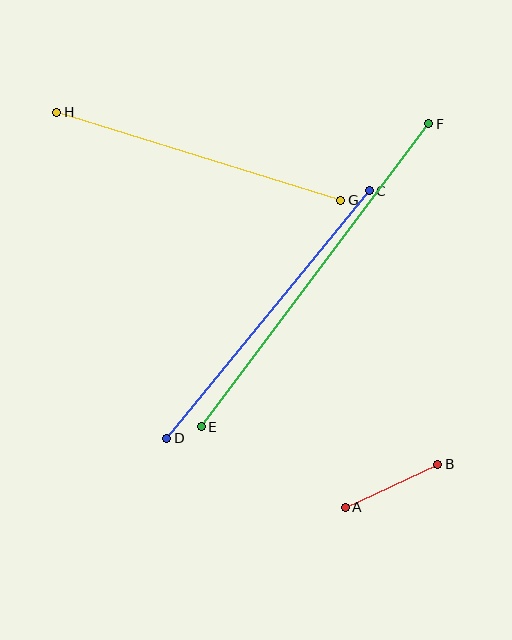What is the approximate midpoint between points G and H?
The midpoint is at approximately (199, 156) pixels.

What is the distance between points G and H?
The distance is approximately 297 pixels.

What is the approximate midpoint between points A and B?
The midpoint is at approximately (391, 486) pixels.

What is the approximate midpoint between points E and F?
The midpoint is at approximately (315, 275) pixels.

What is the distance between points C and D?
The distance is approximately 320 pixels.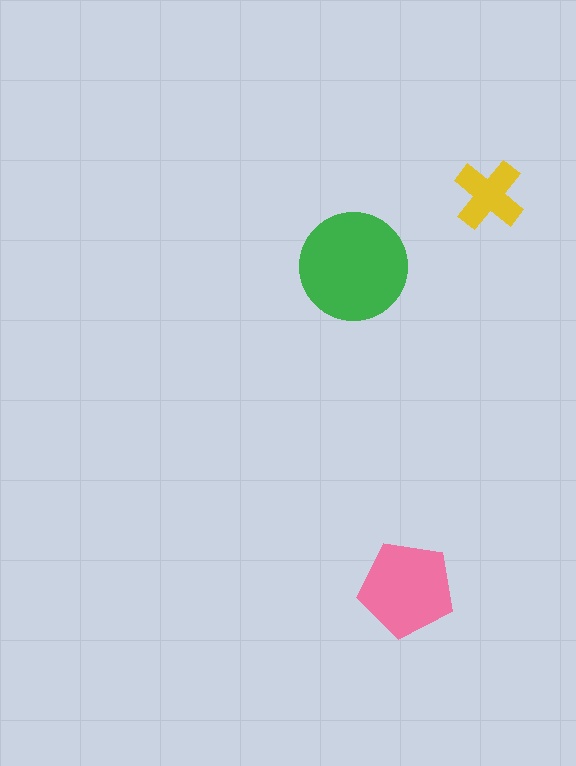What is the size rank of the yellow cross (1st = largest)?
3rd.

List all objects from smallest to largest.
The yellow cross, the pink pentagon, the green circle.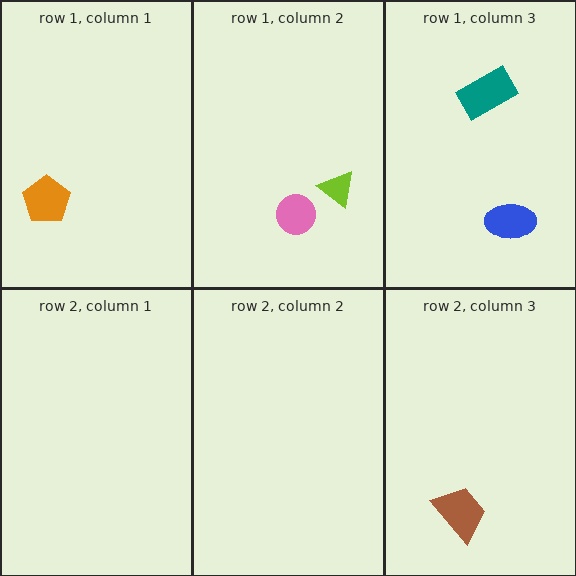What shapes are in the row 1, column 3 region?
The blue ellipse, the teal rectangle.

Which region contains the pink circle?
The row 1, column 2 region.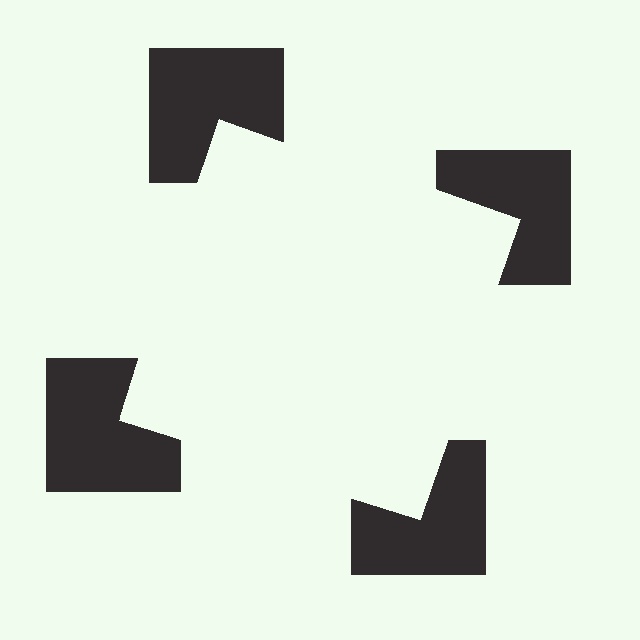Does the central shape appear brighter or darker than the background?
It typically appears slightly brighter than the background, even though no actual brightness change is drawn.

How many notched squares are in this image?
There are 4 — one at each vertex of the illusory square.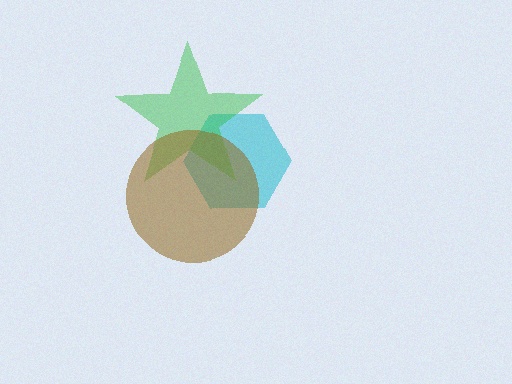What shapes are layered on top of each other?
The layered shapes are: a cyan hexagon, a green star, a brown circle.